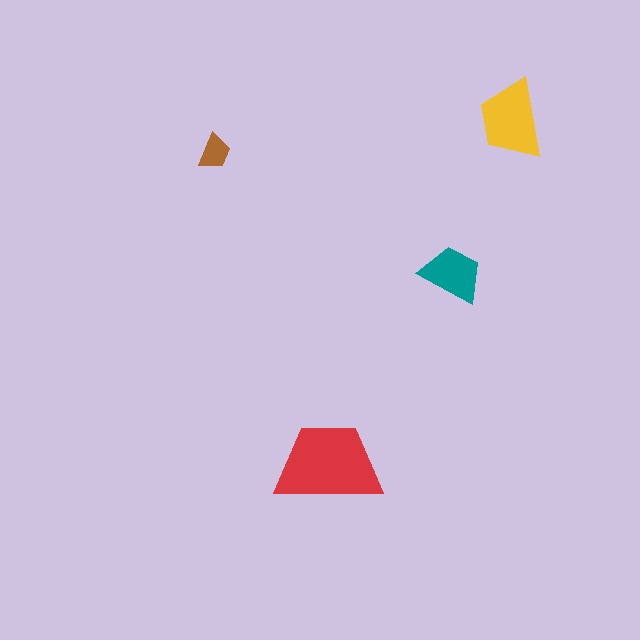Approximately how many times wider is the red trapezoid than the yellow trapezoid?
About 1.5 times wider.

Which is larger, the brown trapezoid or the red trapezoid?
The red one.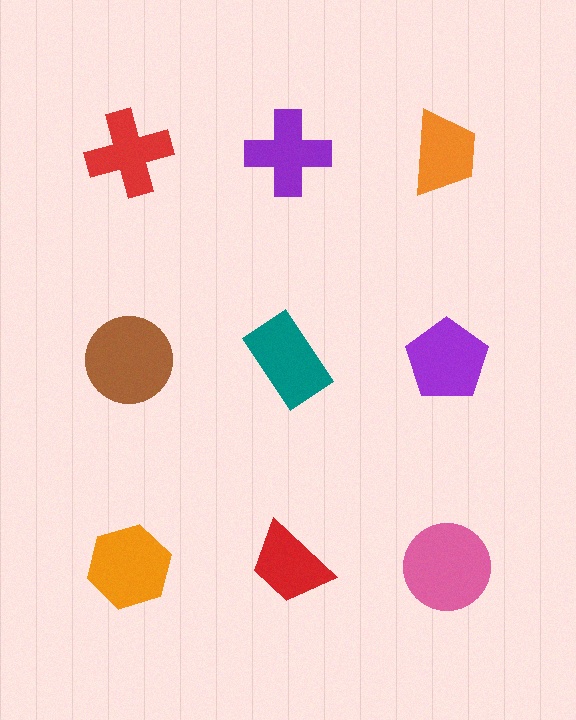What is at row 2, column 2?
A teal rectangle.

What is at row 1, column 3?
An orange trapezoid.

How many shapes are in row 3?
3 shapes.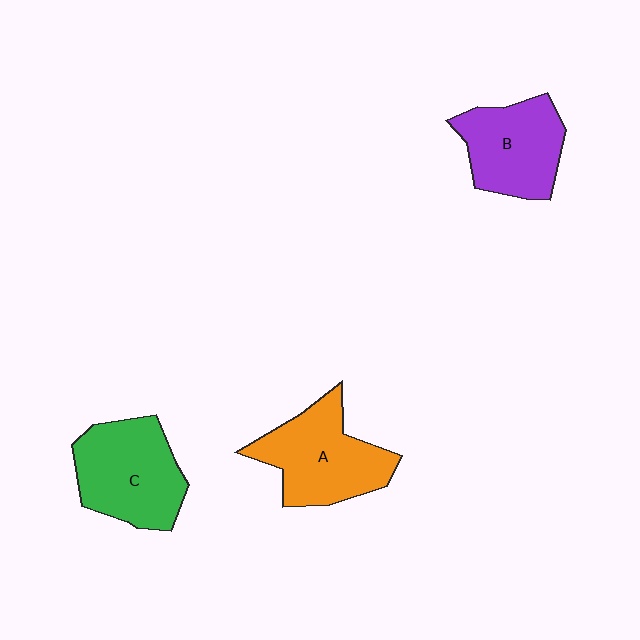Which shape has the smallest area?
Shape B (purple).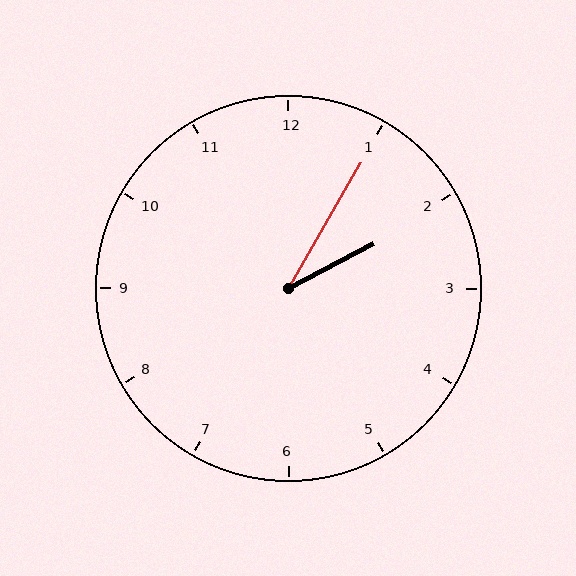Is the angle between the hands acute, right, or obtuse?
It is acute.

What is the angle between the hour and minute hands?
Approximately 32 degrees.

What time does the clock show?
2:05.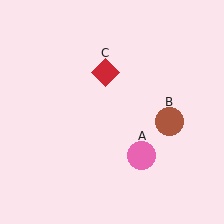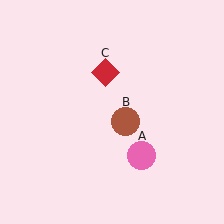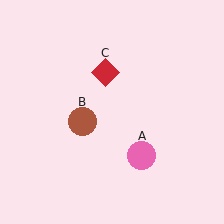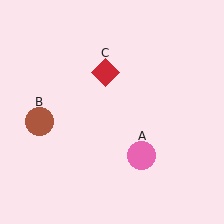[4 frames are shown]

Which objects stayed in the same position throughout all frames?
Pink circle (object A) and red diamond (object C) remained stationary.